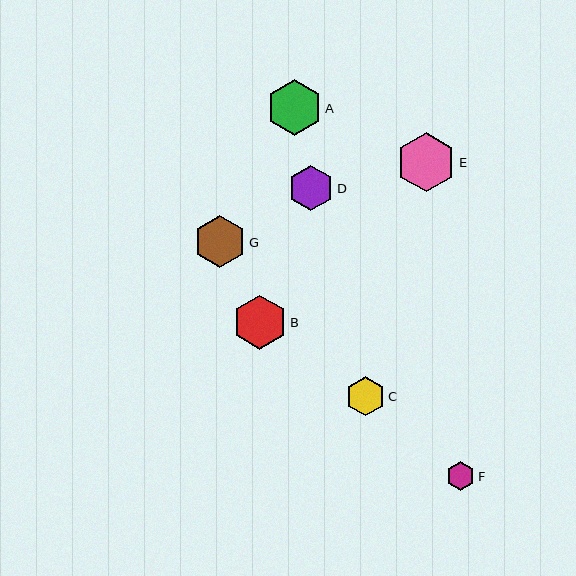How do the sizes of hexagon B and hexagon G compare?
Hexagon B and hexagon G are approximately the same size.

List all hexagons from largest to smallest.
From largest to smallest: E, A, B, G, D, C, F.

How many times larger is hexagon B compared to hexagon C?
Hexagon B is approximately 1.4 times the size of hexagon C.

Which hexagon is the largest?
Hexagon E is the largest with a size of approximately 59 pixels.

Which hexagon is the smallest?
Hexagon F is the smallest with a size of approximately 28 pixels.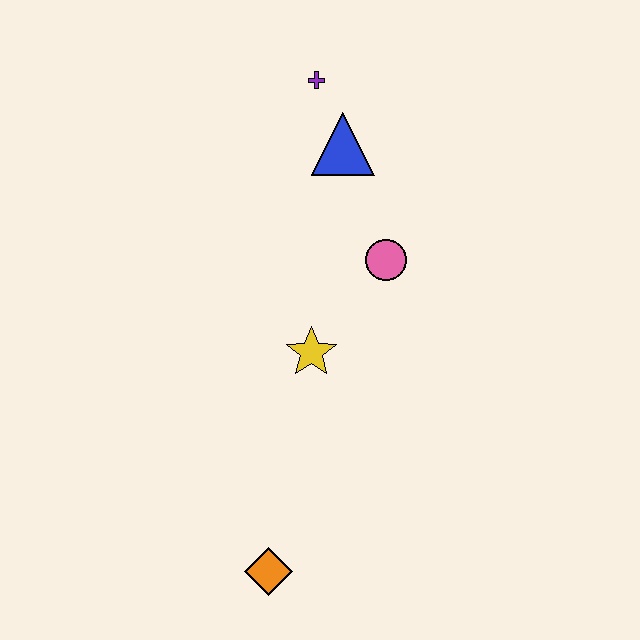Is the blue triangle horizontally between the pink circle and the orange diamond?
Yes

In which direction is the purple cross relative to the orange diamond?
The purple cross is above the orange diamond.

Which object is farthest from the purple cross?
The orange diamond is farthest from the purple cross.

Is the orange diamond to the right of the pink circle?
No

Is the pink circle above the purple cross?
No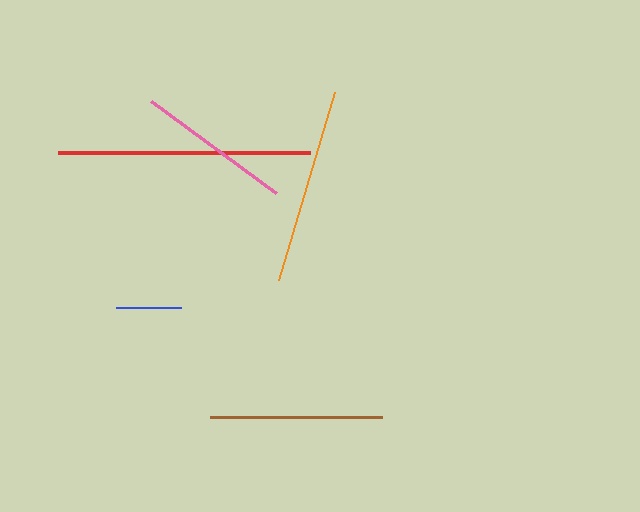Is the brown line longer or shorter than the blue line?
The brown line is longer than the blue line.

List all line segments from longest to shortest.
From longest to shortest: red, orange, brown, pink, blue.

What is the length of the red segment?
The red segment is approximately 252 pixels long.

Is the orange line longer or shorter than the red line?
The red line is longer than the orange line.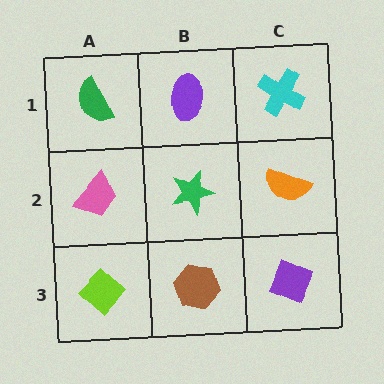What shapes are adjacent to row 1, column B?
A green star (row 2, column B), a green semicircle (row 1, column A), a cyan cross (row 1, column C).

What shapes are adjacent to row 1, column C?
An orange semicircle (row 2, column C), a purple ellipse (row 1, column B).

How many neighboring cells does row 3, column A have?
2.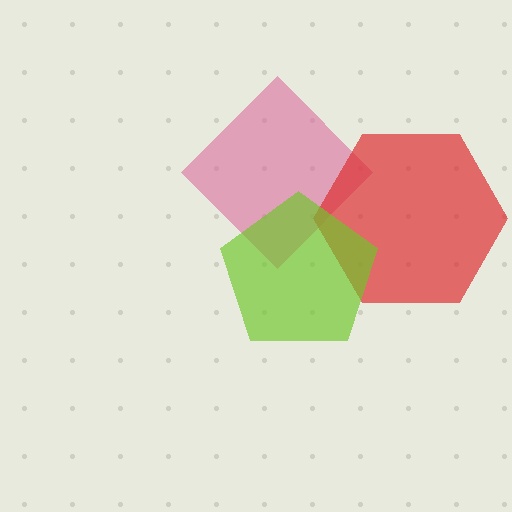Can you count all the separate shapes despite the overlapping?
Yes, there are 3 separate shapes.